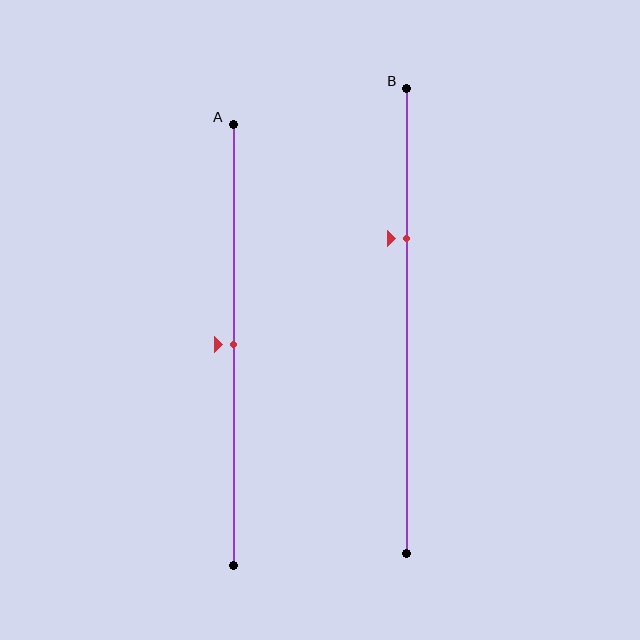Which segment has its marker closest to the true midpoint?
Segment A has its marker closest to the true midpoint.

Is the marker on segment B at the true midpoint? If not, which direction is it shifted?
No, the marker on segment B is shifted upward by about 18% of the segment length.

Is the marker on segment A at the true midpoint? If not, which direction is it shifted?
Yes, the marker on segment A is at the true midpoint.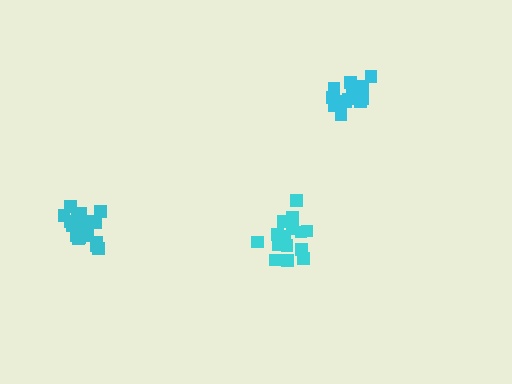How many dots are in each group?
Group 1: 16 dots, Group 2: 15 dots, Group 3: 21 dots (52 total).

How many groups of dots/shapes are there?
There are 3 groups.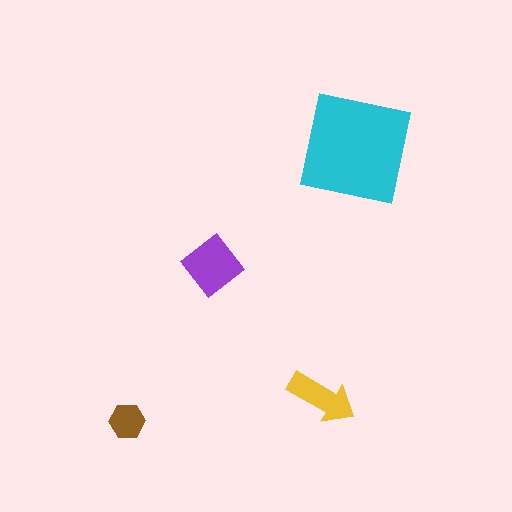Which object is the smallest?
The brown hexagon.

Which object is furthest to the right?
The cyan square is rightmost.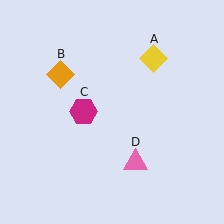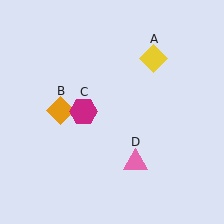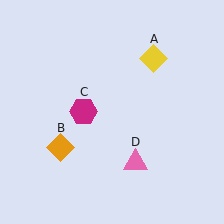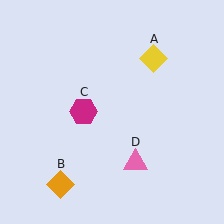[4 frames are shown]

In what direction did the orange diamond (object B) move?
The orange diamond (object B) moved down.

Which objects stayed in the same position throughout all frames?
Yellow diamond (object A) and magenta hexagon (object C) and pink triangle (object D) remained stationary.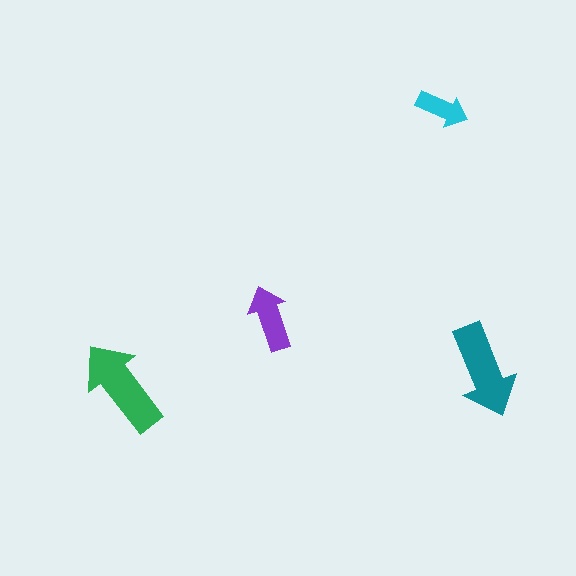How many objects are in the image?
There are 4 objects in the image.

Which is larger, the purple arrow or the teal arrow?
The teal one.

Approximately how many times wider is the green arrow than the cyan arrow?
About 2 times wider.